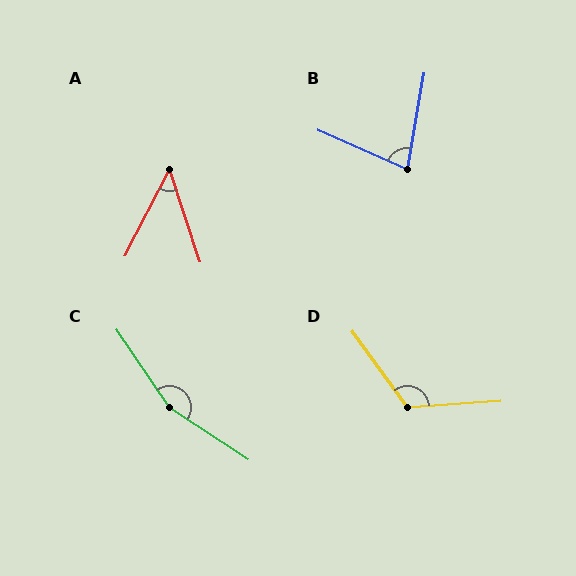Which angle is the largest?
C, at approximately 158 degrees.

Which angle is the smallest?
A, at approximately 45 degrees.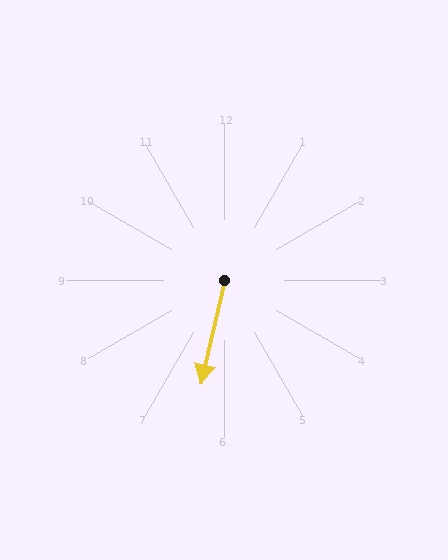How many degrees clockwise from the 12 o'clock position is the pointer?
Approximately 193 degrees.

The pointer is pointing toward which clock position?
Roughly 6 o'clock.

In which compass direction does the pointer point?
South.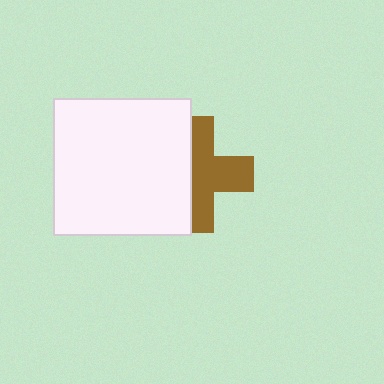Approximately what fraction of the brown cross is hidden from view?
Roughly 43% of the brown cross is hidden behind the white square.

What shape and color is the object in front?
The object in front is a white square.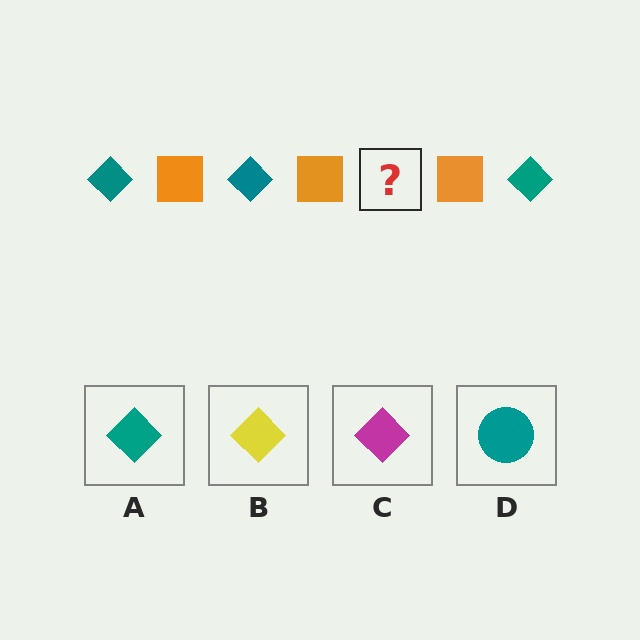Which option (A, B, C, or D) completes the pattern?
A.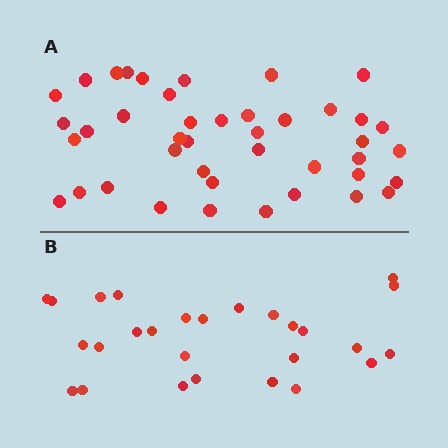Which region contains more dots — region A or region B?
Region A (the top region) has more dots.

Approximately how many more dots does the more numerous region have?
Region A has approximately 15 more dots than region B.